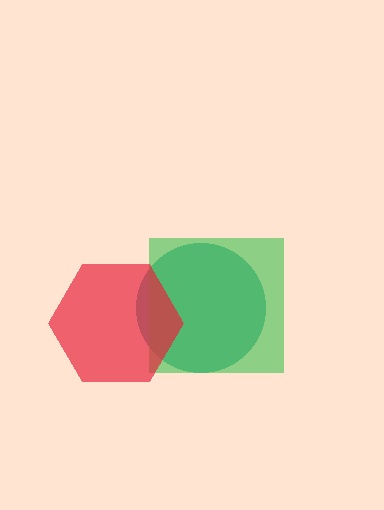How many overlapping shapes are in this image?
There are 3 overlapping shapes in the image.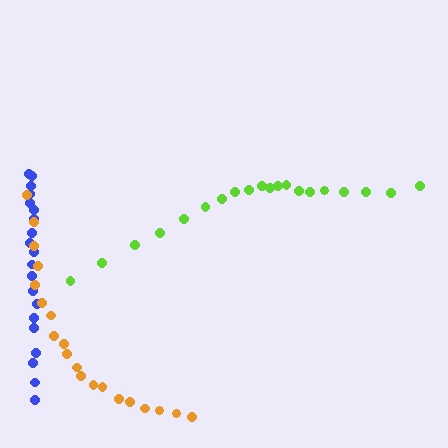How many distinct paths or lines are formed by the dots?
There are 3 distinct paths.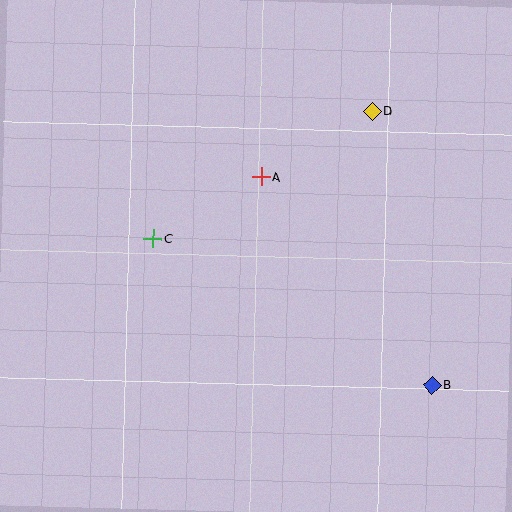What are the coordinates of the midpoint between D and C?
The midpoint between D and C is at (263, 175).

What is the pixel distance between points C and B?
The distance between C and B is 315 pixels.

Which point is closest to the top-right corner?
Point D is closest to the top-right corner.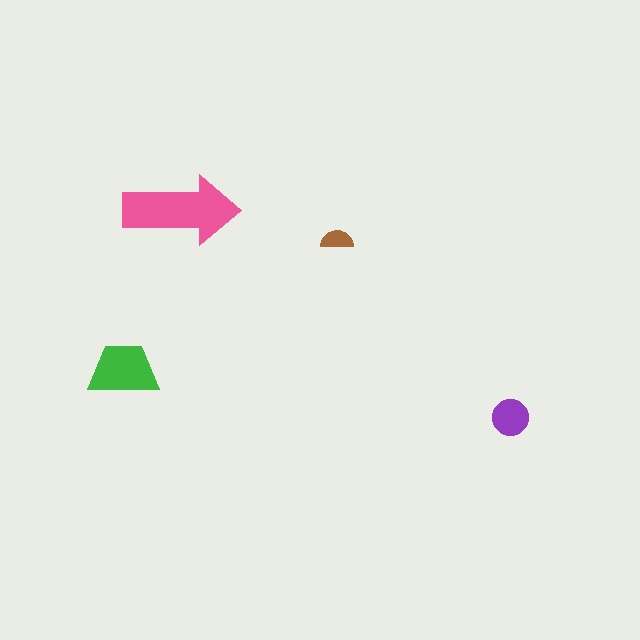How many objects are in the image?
There are 4 objects in the image.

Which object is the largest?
The pink arrow.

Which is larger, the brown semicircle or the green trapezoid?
The green trapezoid.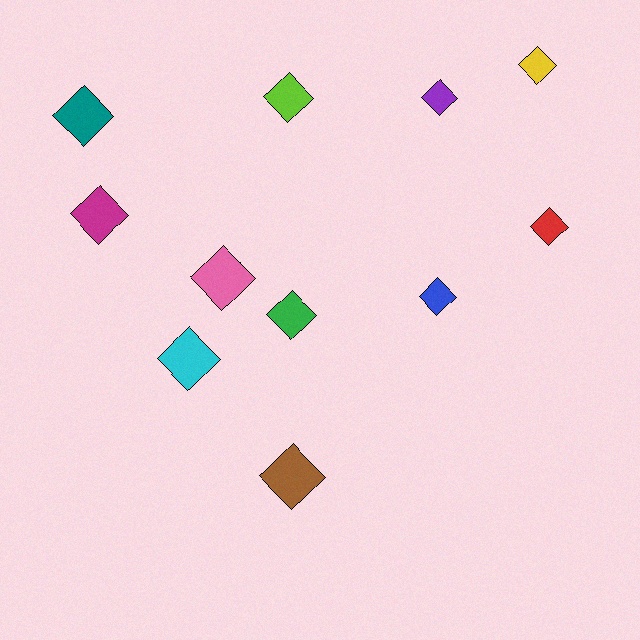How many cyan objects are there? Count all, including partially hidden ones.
There is 1 cyan object.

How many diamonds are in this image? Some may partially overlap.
There are 11 diamonds.